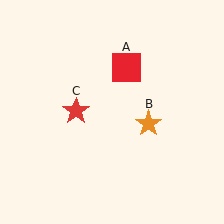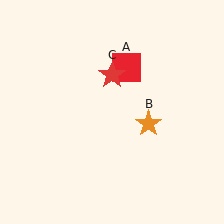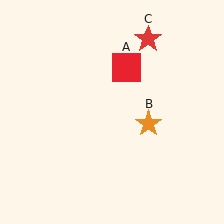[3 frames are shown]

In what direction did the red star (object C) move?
The red star (object C) moved up and to the right.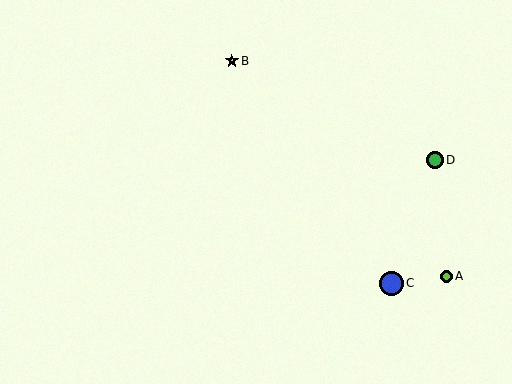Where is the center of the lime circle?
The center of the lime circle is at (446, 276).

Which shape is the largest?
The blue circle (labeled C) is the largest.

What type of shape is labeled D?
Shape D is a green circle.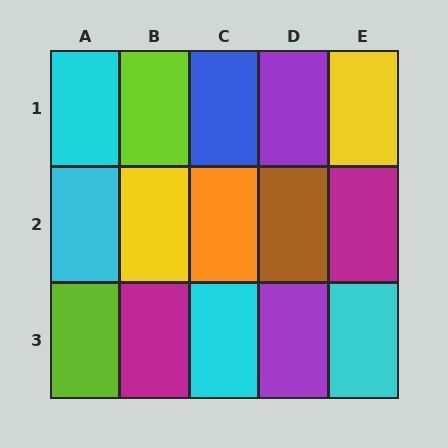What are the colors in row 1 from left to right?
Cyan, lime, blue, purple, yellow.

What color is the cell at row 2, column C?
Orange.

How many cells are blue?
1 cell is blue.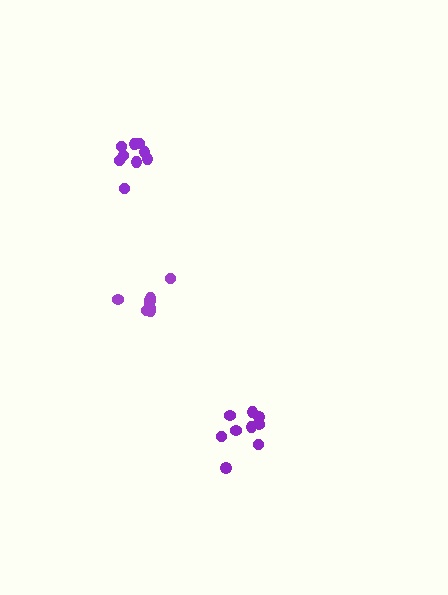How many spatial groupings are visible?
There are 3 spatial groupings.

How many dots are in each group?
Group 1: 9 dots, Group 2: 9 dots, Group 3: 8 dots (26 total).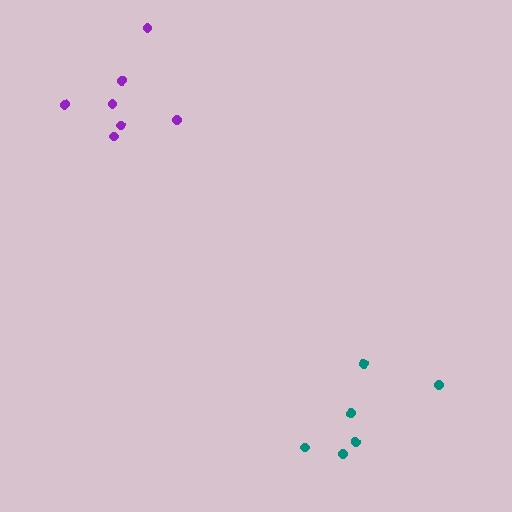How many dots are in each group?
Group 1: 6 dots, Group 2: 7 dots (13 total).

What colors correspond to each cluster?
The clusters are colored: teal, purple.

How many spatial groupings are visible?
There are 2 spatial groupings.